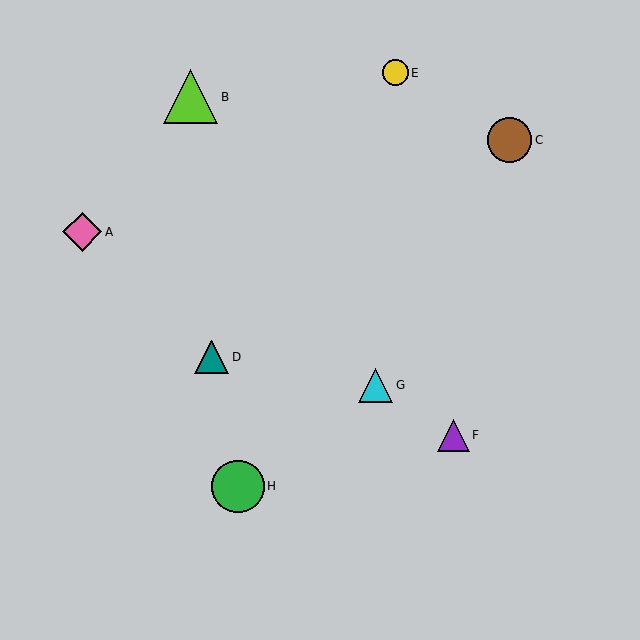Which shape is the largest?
The lime triangle (labeled B) is the largest.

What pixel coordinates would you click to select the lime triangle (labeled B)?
Click at (191, 97) to select the lime triangle B.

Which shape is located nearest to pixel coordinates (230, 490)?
The green circle (labeled H) at (238, 486) is nearest to that location.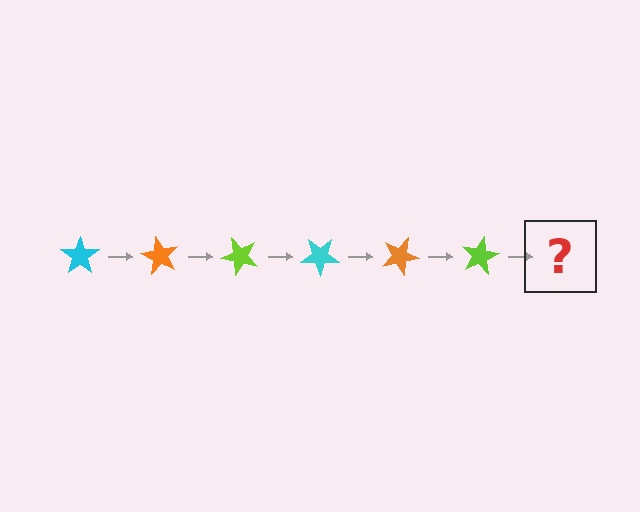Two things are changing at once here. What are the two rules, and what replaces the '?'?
The two rules are that it rotates 60 degrees each step and the color cycles through cyan, orange, and lime. The '?' should be a cyan star, rotated 360 degrees from the start.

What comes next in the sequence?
The next element should be a cyan star, rotated 360 degrees from the start.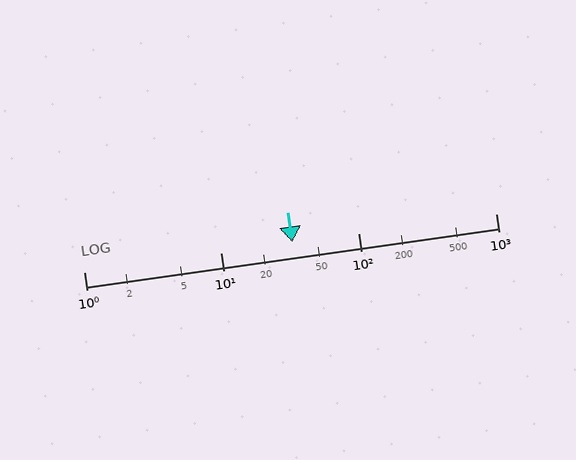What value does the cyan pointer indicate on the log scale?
The pointer indicates approximately 33.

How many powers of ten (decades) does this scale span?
The scale spans 3 decades, from 1 to 1000.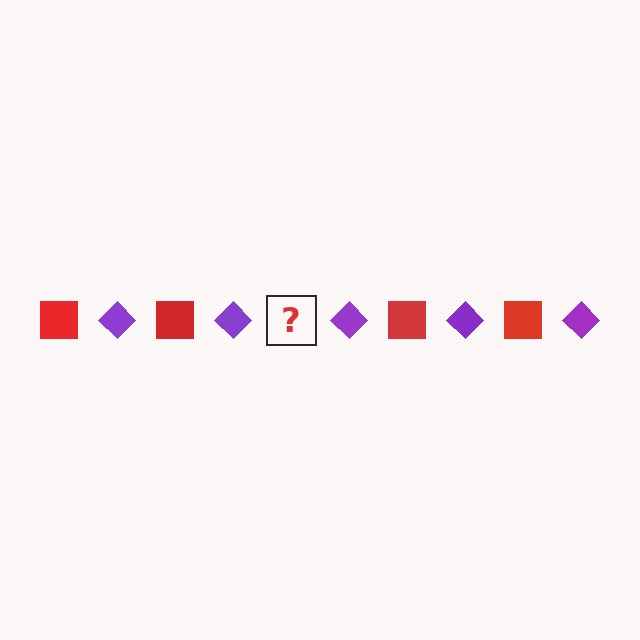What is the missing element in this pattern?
The missing element is a red square.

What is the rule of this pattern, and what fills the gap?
The rule is that the pattern alternates between red square and purple diamond. The gap should be filled with a red square.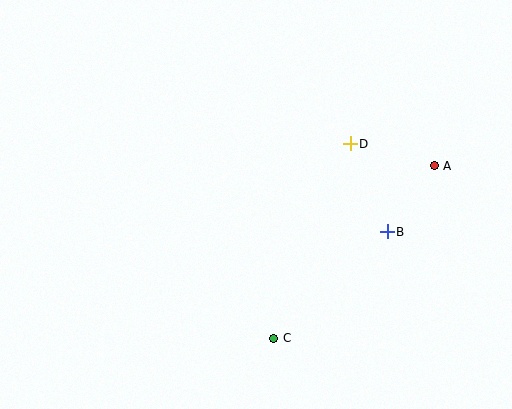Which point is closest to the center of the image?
Point D at (350, 144) is closest to the center.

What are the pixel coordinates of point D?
Point D is at (350, 144).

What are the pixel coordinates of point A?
Point A is at (434, 166).